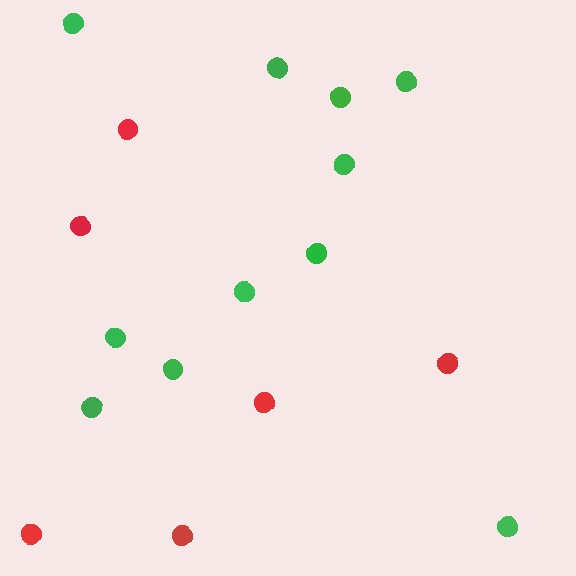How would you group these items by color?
There are 2 groups: one group of red circles (6) and one group of green circles (11).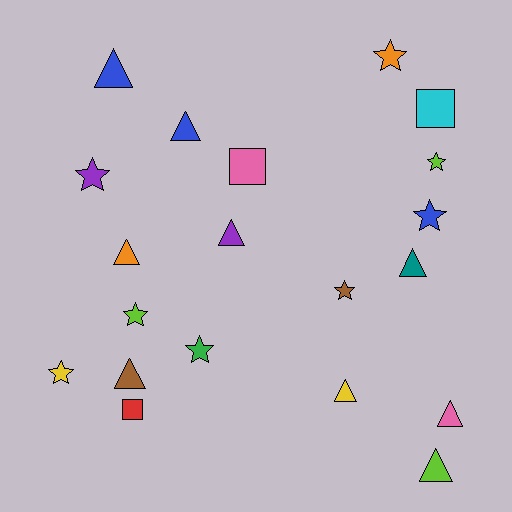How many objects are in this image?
There are 20 objects.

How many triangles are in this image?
There are 9 triangles.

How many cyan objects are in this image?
There is 1 cyan object.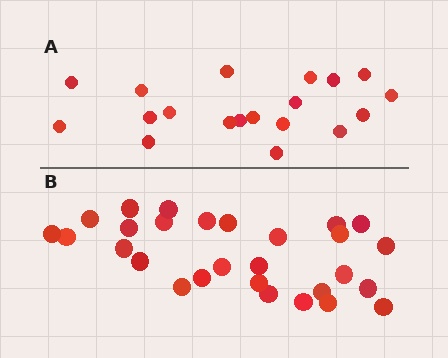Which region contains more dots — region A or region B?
Region B (the bottom region) has more dots.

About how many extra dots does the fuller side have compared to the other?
Region B has roughly 8 or so more dots than region A.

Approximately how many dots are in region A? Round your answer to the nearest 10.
About 20 dots. (The exact count is 19, which rounds to 20.)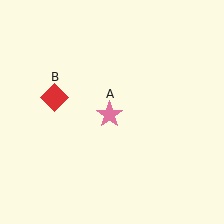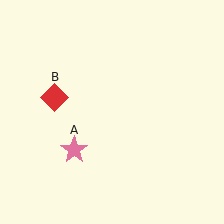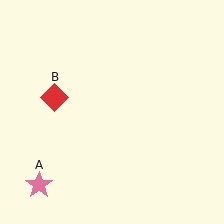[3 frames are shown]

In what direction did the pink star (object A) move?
The pink star (object A) moved down and to the left.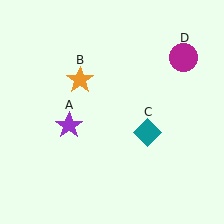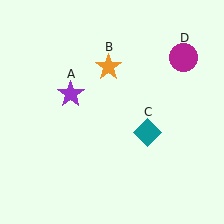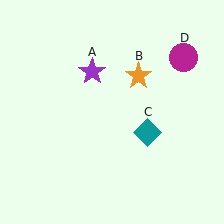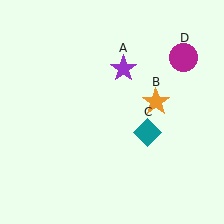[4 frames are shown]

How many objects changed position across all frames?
2 objects changed position: purple star (object A), orange star (object B).